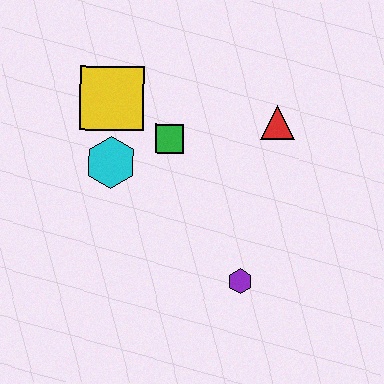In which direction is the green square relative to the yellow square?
The green square is to the right of the yellow square.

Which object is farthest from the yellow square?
The purple hexagon is farthest from the yellow square.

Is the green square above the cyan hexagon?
Yes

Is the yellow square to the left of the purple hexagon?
Yes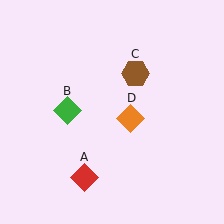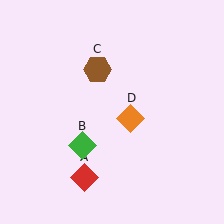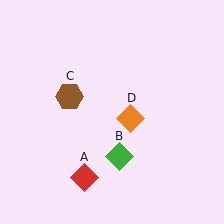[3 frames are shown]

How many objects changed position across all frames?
2 objects changed position: green diamond (object B), brown hexagon (object C).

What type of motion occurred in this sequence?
The green diamond (object B), brown hexagon (object C) rotated counterclockwise around the center of the scene.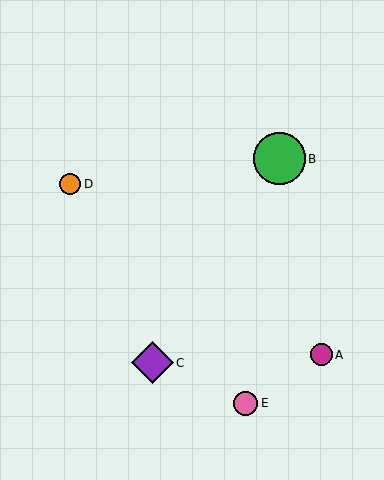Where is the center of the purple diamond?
The center of the purple diamond is at (152, 363).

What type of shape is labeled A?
Shape A is a magenta circle.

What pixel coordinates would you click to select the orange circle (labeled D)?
Click at (70, 184) to select the orange circle D.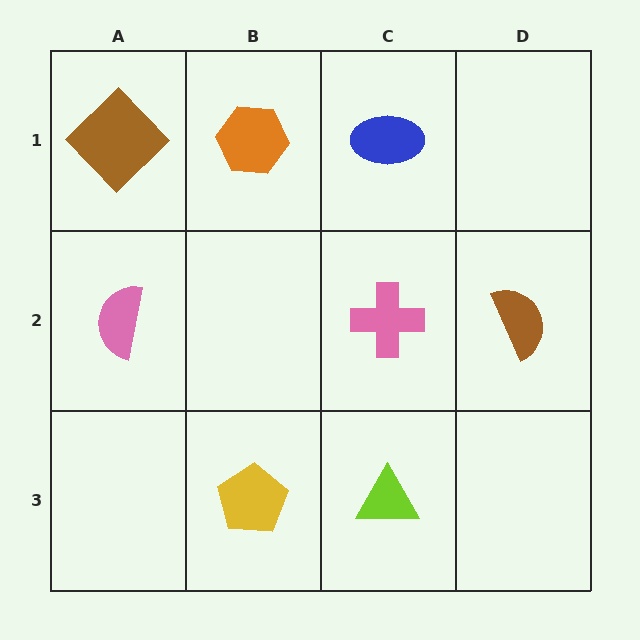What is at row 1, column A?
A brown diamond.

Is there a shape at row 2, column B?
No, that cell is empty.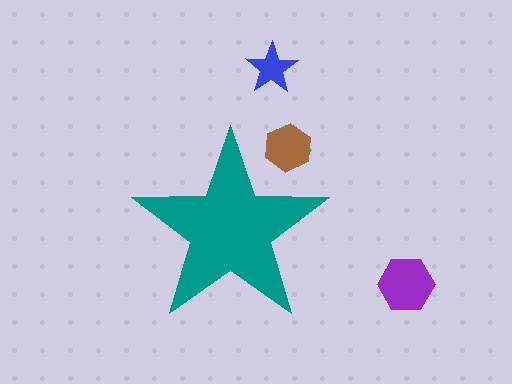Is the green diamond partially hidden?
Yes, the green diamond is partially hidden behind the teal star.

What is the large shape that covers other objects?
A teal star.